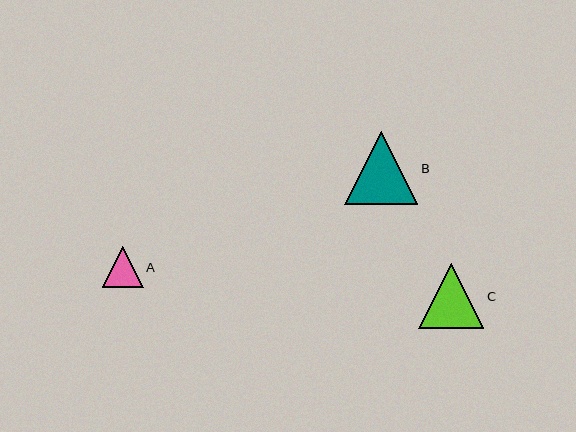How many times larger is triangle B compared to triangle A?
Triangle B is approximately 1.8 times the size of triangle A.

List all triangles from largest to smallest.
From largest to smallest: B, C, A.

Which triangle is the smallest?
Triangle A is the smallest with a size of approximately 41 pixels.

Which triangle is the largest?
Triangle B is the largest with a size of approximately 73 pixels.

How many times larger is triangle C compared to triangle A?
Triangle C is approximately 1.6 times the size of triangle A.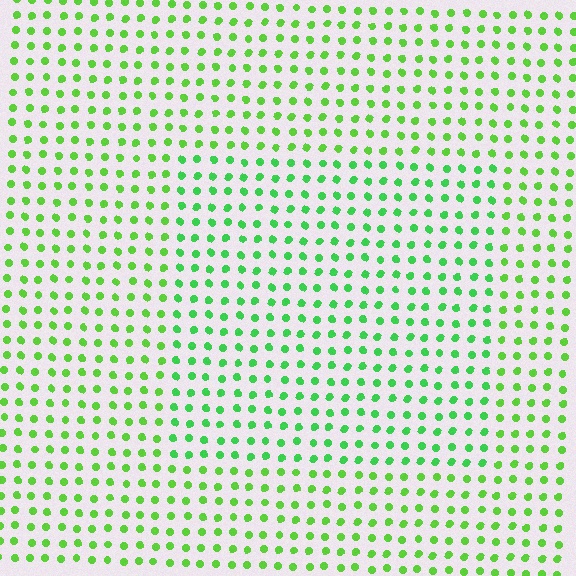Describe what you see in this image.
The image is filled with small lime elements in a uniform arrangement. A rectangle-shaped region is visible where the elements are tinted to a slightly different hue, forming a subtle color boundary.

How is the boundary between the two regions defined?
The boundary is defined purely by a slight shift in hue (about 22 degrees). Spacing, size, and orientation are identical on both sides.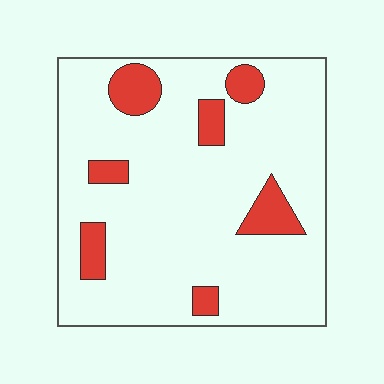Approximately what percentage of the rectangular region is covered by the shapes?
Approximately 15%.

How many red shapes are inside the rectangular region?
7.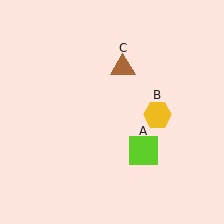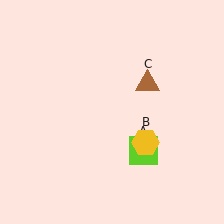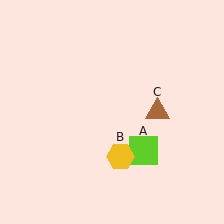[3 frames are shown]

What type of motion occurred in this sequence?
The yellow hexagon (object B), brown triangle (object C) rotated clockwise around the center of the scene.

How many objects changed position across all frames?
2 objects changed position: yellow hexagon (object B), brown triangle (object C).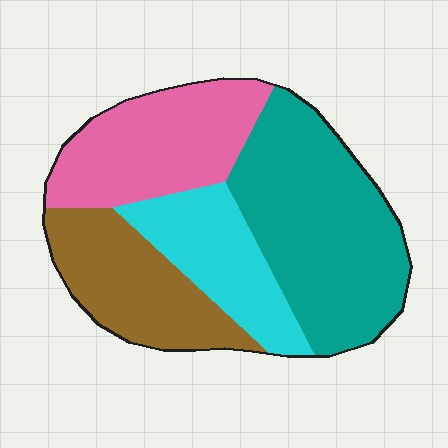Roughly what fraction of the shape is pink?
Pink covers around 25% of the shape.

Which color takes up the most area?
Teal, at roughly 35%.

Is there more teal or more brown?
Teal.